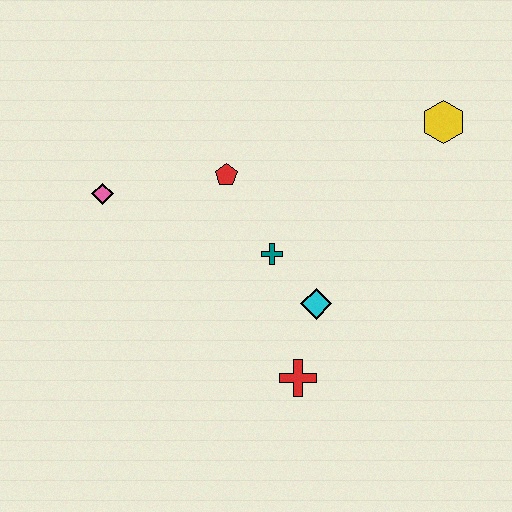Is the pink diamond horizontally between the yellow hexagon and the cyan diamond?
No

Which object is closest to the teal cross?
The cyan diamond is closest to the teal cross.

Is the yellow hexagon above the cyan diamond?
Yes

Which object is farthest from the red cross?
The yellow hexagon is farthest from the red cross.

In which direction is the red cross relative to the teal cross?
The red cross is below the teal cross.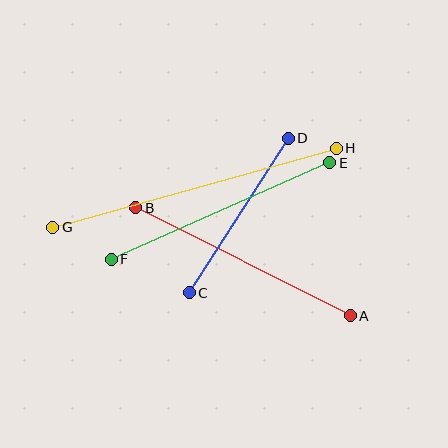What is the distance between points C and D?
The distance is approximately 183 pixels.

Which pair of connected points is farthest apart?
Points G and H are farthest apart.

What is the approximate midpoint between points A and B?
The midpoint is at approximately (243, 262) pixels.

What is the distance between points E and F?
The distance is approximately 239 pixels.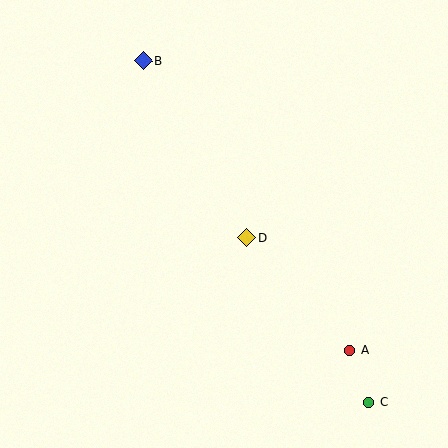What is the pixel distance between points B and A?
The distance between B and A is 355 pixels.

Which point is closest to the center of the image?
Point D at (247, 238) is closest to the center.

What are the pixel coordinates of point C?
Point C is at (368, 402).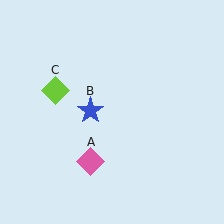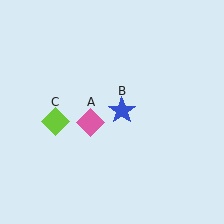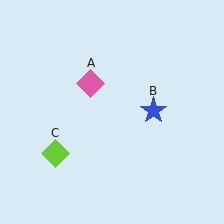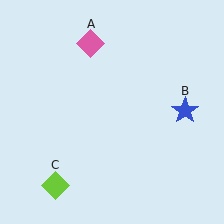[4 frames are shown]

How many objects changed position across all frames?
3 objects changed position: pink diamond (object A), blue star (object B), lime diamond (object C).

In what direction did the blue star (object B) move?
The blue star (object B) moved right.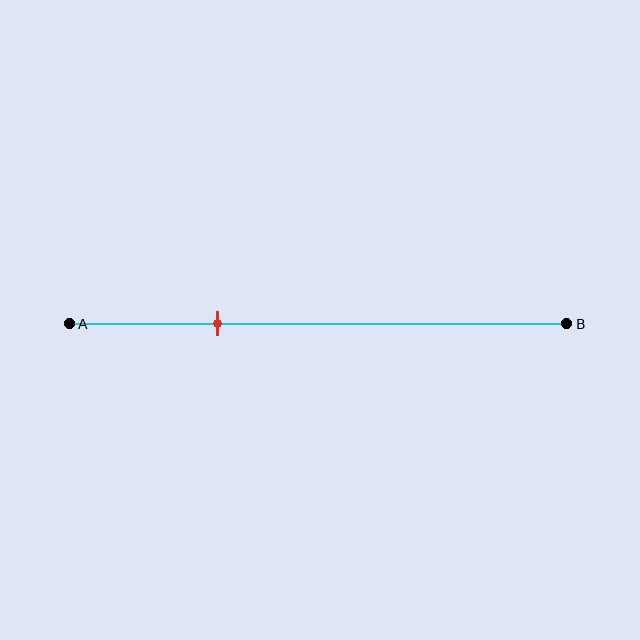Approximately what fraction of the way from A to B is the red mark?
The red mark is approximately 30% of the way from A to B.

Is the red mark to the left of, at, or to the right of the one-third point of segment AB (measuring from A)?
The red mark is to the left of the one-third point of segment AB.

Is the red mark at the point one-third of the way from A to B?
No, the mark is at about 30% from A, not at the 33% one-third point.